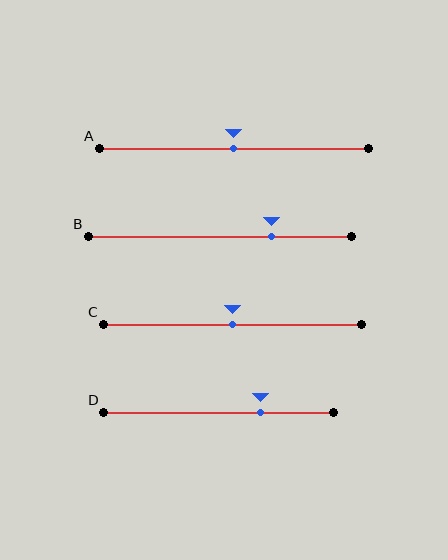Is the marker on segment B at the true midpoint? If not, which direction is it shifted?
No, the marker on segment B is shifted to the right by about 19% of the segment length.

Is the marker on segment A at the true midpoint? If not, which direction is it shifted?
Yes, the marker on segment A is at the true midpoint.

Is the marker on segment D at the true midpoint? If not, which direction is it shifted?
No, the marker on segment D is shifted to the right by about 18% of the segment length.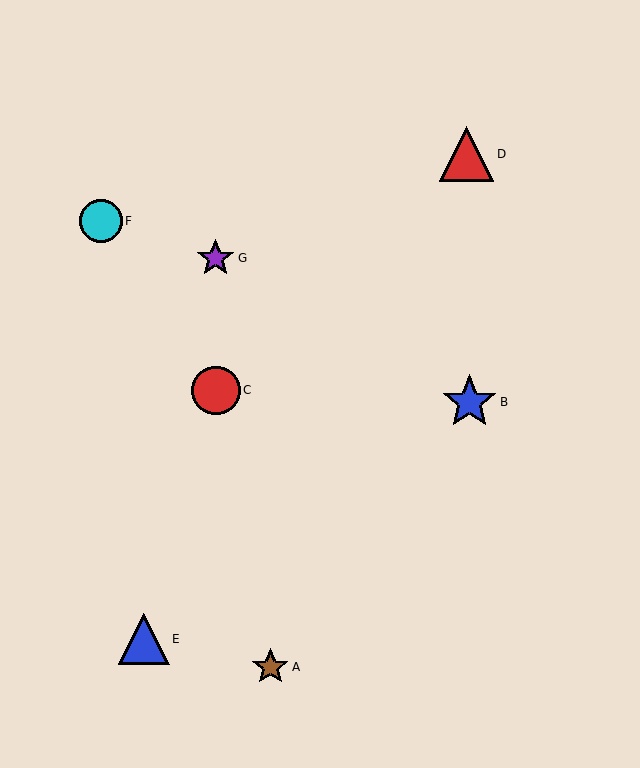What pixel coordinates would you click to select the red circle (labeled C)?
Click at (216, 390) to select the red circle C.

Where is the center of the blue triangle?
The center of the blue triangle is at (144, 639).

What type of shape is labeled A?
Shape A is a brown star.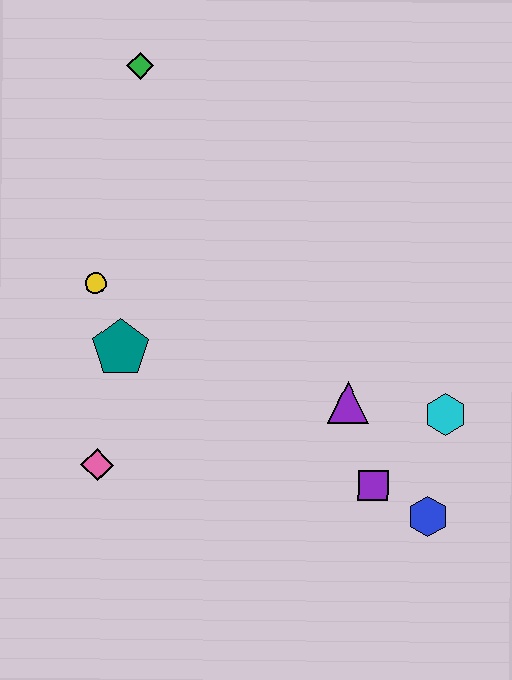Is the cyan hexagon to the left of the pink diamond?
No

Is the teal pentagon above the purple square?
Yes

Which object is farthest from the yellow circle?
The blue hexagon is farthest from the yellow circle.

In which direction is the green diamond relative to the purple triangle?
The green diamond is above the purple triangle.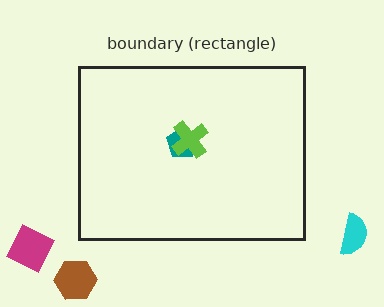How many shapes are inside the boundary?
2 inside, 3 outside.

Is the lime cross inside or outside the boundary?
Inside.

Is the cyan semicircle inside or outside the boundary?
Outside.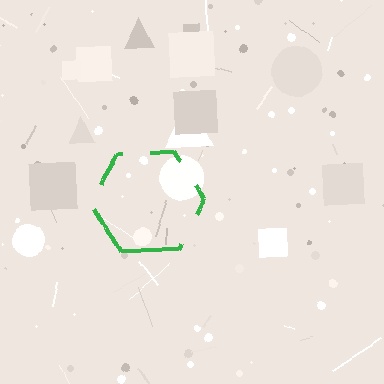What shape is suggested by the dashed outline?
The dashed outline suggests a hexagon.